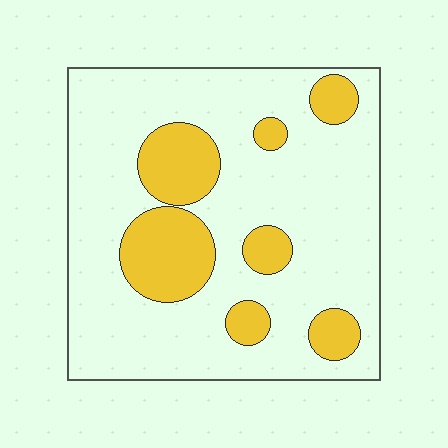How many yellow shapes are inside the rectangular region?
7.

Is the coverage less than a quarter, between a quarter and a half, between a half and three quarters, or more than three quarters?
Less than a quarter.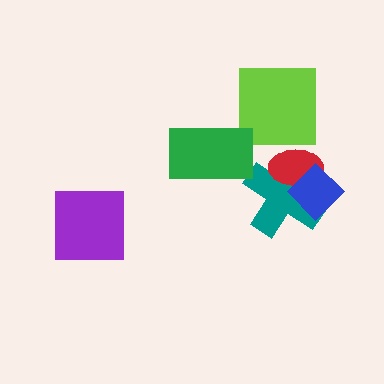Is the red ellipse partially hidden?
Yes, it is partially covered by another shape.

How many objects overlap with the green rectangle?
0 objects overlap with the green rectangle.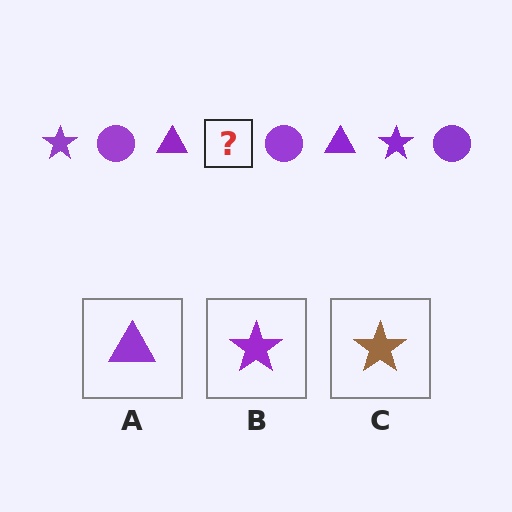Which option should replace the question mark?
Option B.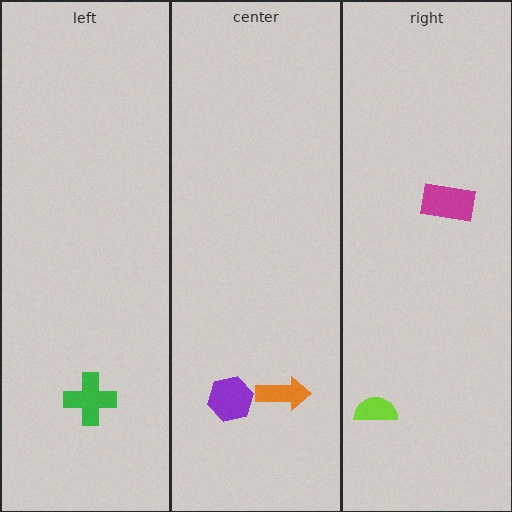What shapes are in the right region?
The lime semicircle, the magenta rectangle.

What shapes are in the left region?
The green cross.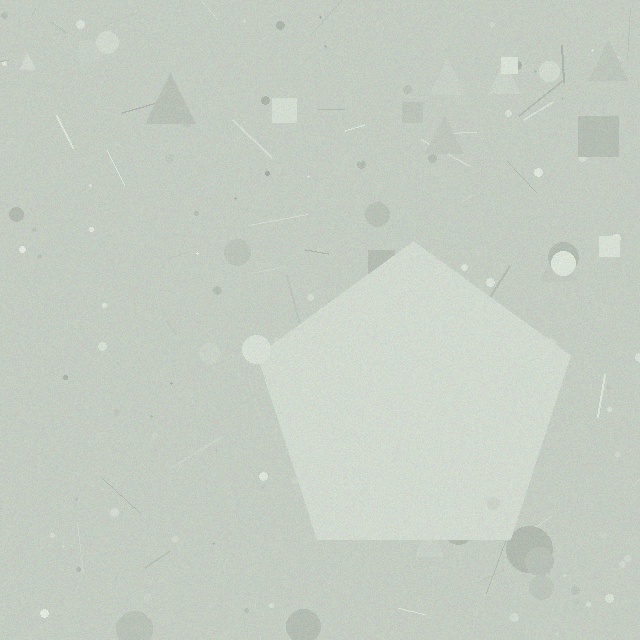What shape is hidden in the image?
A pentagon is hidden in the image.